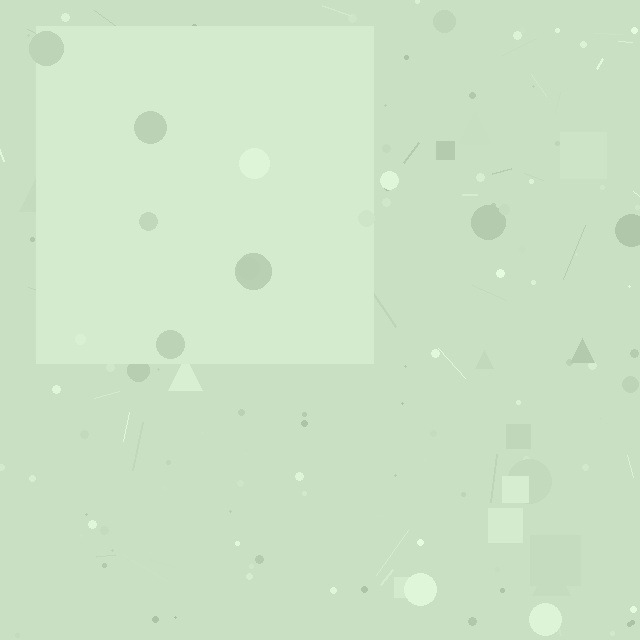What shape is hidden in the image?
A square is hidden in the image.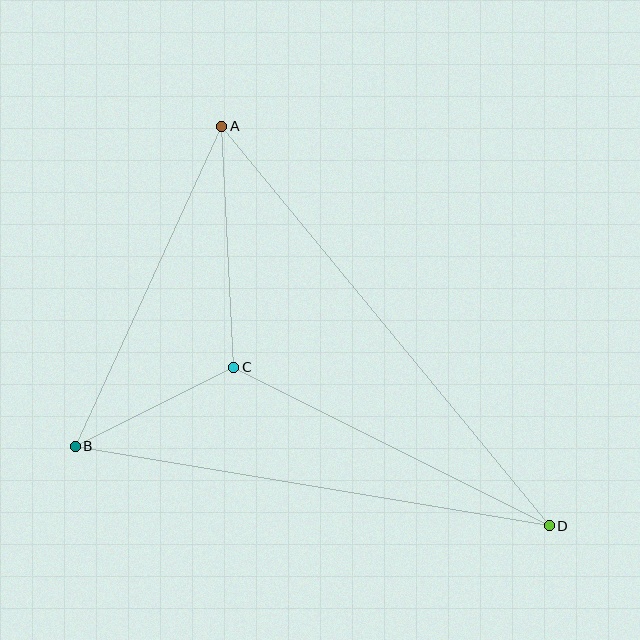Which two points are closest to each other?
Points B and C are closest to each other.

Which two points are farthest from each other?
Points A and D are farthest from each other.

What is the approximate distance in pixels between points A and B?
The distance between A and B is approximately 352 pixels.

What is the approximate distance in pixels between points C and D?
The distance between C and D is approximately 353 pixels.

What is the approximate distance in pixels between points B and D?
The distance between B and D is approximately 481 pixels.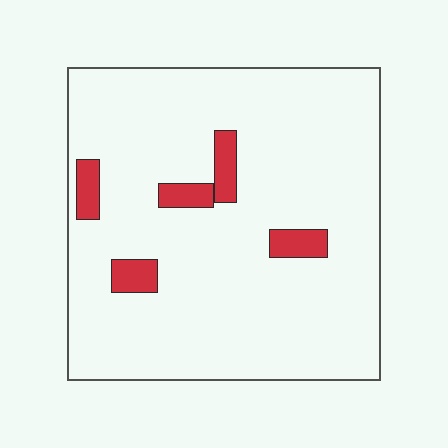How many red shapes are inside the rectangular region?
5.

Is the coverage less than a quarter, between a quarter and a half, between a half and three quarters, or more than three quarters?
Less than a quarter.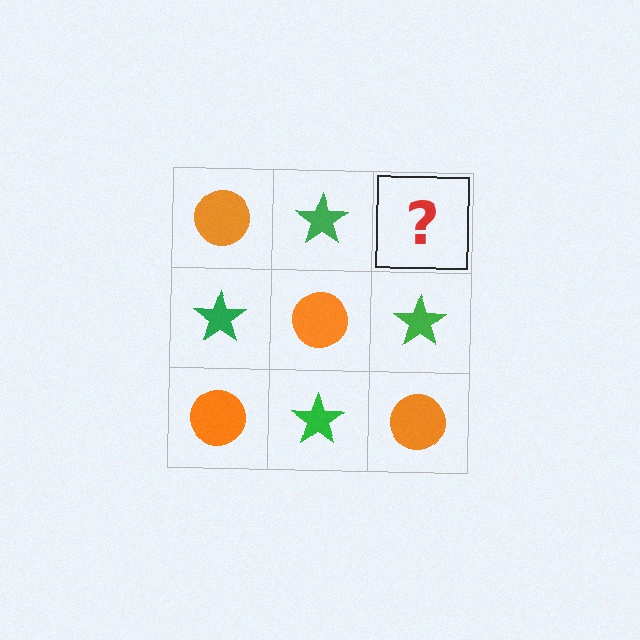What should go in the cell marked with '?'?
The missing cell should contain an orange circle.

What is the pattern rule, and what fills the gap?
The rule is that it alternates orange circle and green star in a checkerboard pattern. The gap should be filled with an orange circle.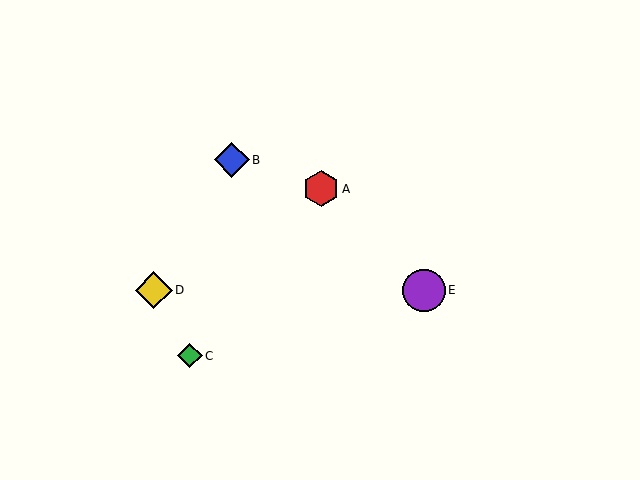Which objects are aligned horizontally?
Objects D, E are aligned horizontally.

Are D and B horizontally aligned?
No, D is at y≈290 and B is at y≈160.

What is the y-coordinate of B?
Object B is at y≈160.